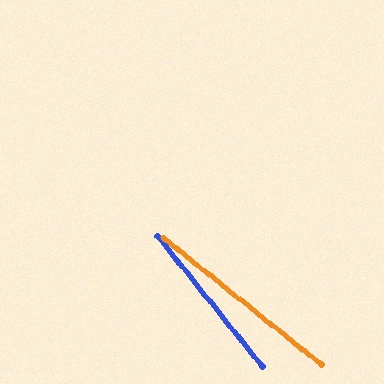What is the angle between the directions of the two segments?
Approximately 13 degrees.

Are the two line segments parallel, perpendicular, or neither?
Neither parallel nor perpendicular — they differ by about 13°.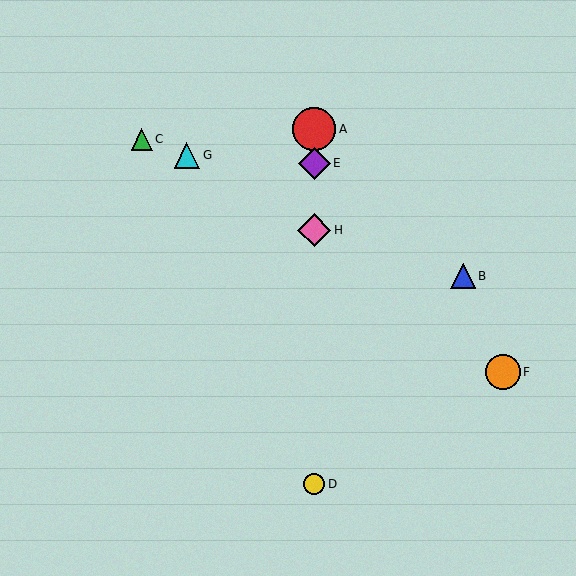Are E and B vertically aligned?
No, E is at x≈314 and B is at x≈463.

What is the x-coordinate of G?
Object G is at x≈187.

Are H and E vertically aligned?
Yes, both are at x≈314.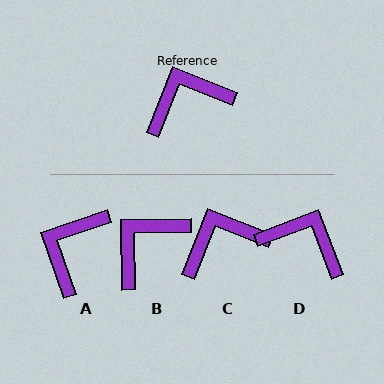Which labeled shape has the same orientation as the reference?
C.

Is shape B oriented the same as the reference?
No, it is off by about 22 degrees.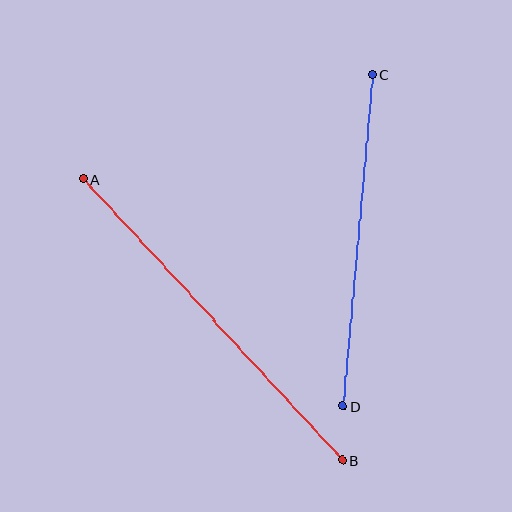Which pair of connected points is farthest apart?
Points A and B are farthest apart.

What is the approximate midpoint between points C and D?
The midpoint is at approximately (358, 240) pixels.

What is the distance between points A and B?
The distance is approximately 383 pixels.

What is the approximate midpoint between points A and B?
The midpoint is at approximately (213, 319) pixels.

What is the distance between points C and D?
The distance is approximately 333 pixels.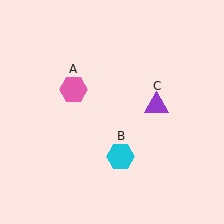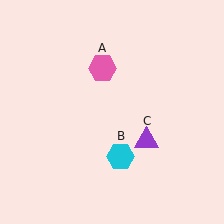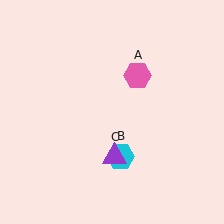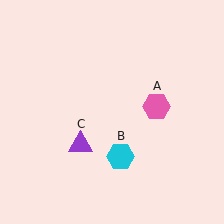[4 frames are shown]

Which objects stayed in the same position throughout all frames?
Cyan hexagon (object B) remained stationary.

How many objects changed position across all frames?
2 objects changed position: pink hexagon (object A), purple triangle (object C).